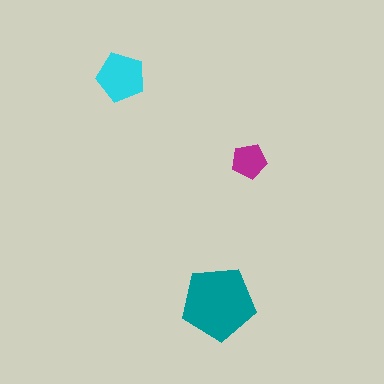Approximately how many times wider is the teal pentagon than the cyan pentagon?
About 1.5 times wider.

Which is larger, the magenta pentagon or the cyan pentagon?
The cyan one.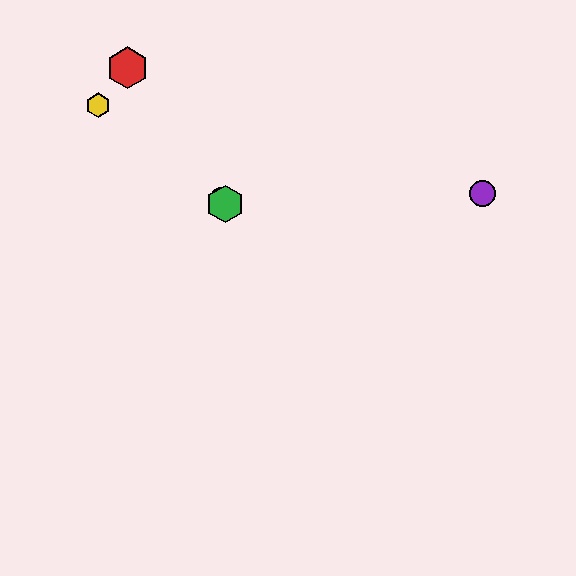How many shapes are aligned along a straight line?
3 shapes (the red hexagon, the blue circle, the green hexagon) are aligned along a straight line.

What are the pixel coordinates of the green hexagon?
The green hexagon is at (225, 204).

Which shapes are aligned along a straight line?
The red hexagon, the blue circle, the green hexagon are aligned along a straight line.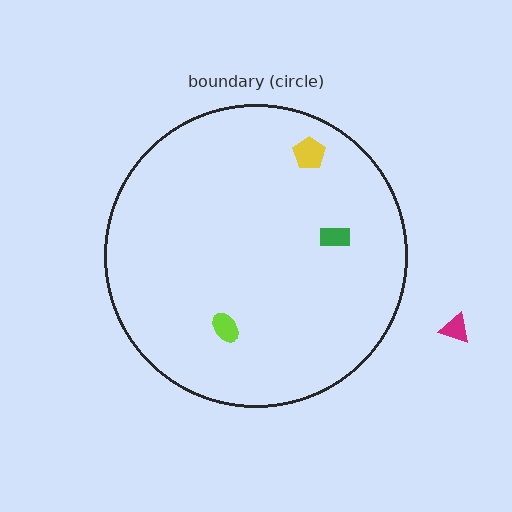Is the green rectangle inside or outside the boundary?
Inside.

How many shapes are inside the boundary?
3 inside, 1 outside.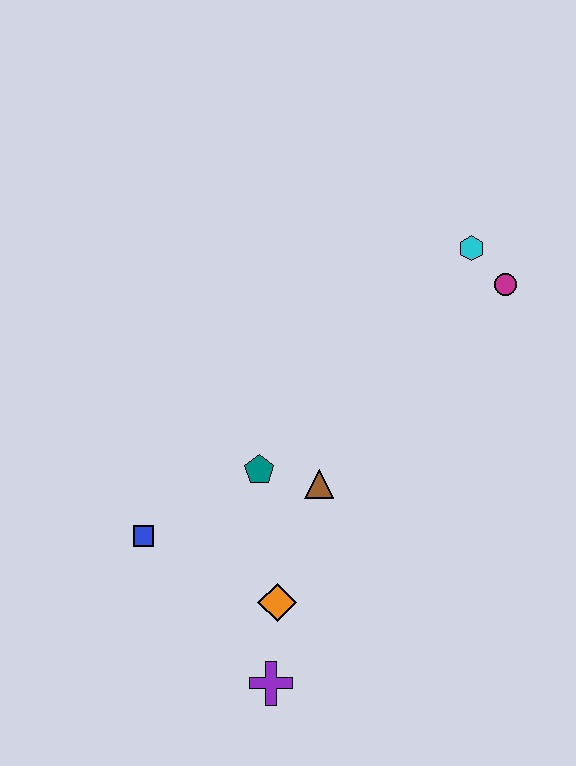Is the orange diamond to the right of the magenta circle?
No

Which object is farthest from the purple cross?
The cyan hexagon is farthest from the purple cross.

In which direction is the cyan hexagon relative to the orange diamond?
The cyan hexagon is above the orange diamond.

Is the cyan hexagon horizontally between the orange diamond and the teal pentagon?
No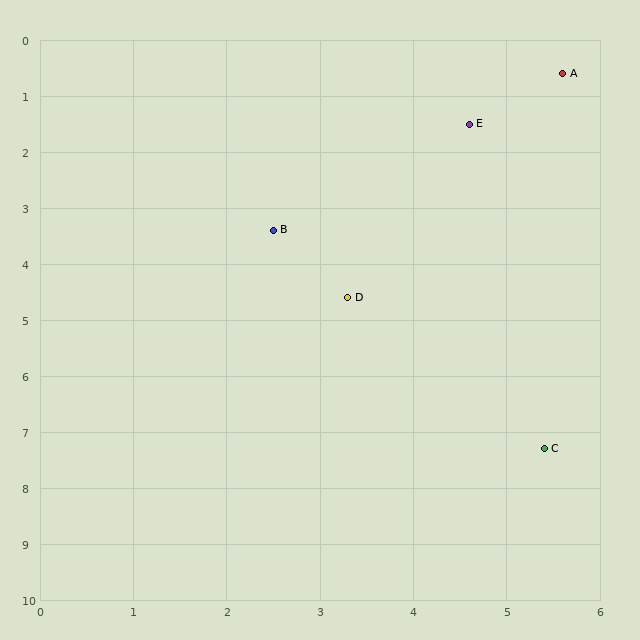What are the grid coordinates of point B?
Point B is at approximately (2.5, 3.4).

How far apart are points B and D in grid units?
Points B and D are about 1.4 grid units apart.